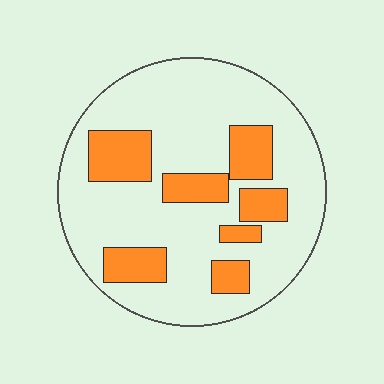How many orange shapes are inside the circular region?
7.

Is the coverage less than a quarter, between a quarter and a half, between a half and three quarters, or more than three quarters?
Less than a quarter.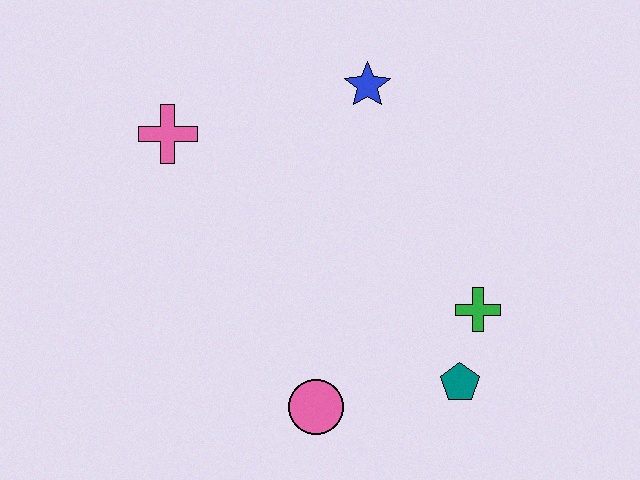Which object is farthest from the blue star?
The pink circle is farthest from the blue star.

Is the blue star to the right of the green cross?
No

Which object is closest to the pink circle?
The teal pentagon is closest to the pink circle.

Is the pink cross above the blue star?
No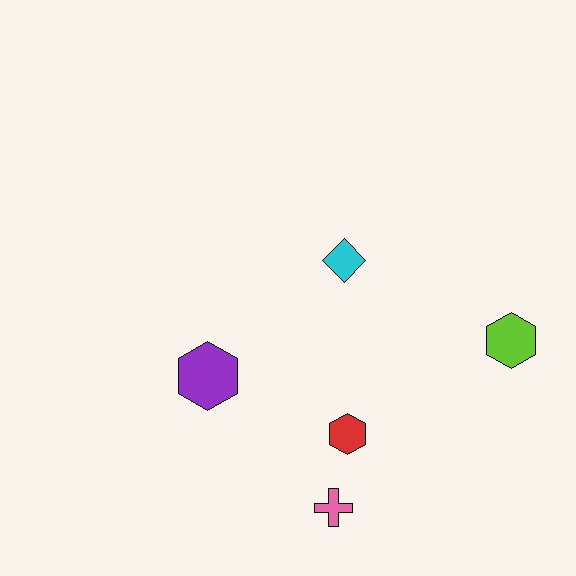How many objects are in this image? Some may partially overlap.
There are 5 objects.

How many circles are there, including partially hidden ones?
There are no circles.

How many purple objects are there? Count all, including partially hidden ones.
There is 1 purple object.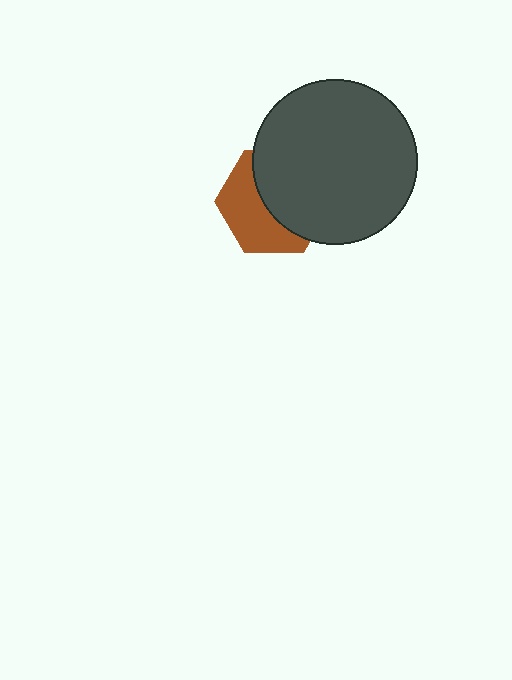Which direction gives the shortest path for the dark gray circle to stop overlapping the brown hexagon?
Moving toward the upper-right gives the shortest separation.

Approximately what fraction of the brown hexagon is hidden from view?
Roughly 54% of the brown hexagon is hidden behind the dark gray circle.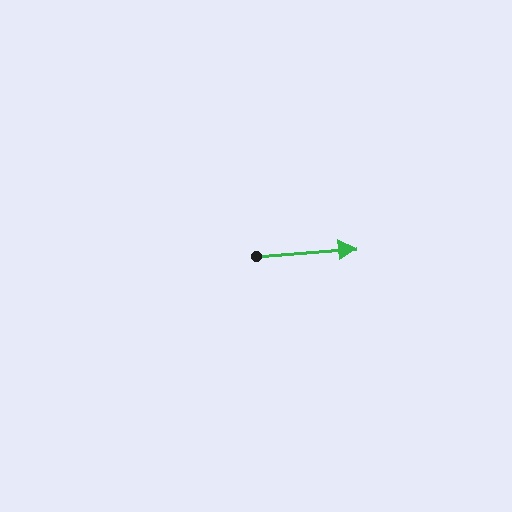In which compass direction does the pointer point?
East.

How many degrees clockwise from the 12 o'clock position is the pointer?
Approximately 86 degrees.